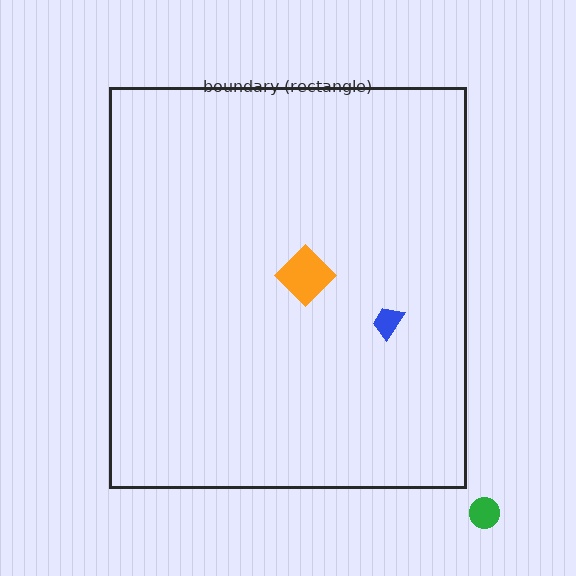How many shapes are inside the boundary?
2 inside, 1 outside.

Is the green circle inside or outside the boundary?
Outside.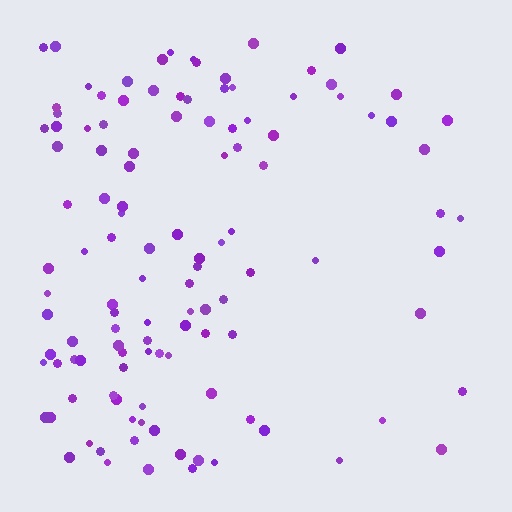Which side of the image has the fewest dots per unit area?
The right.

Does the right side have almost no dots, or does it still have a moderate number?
Still a moderate number, just noticeably fewer than the left.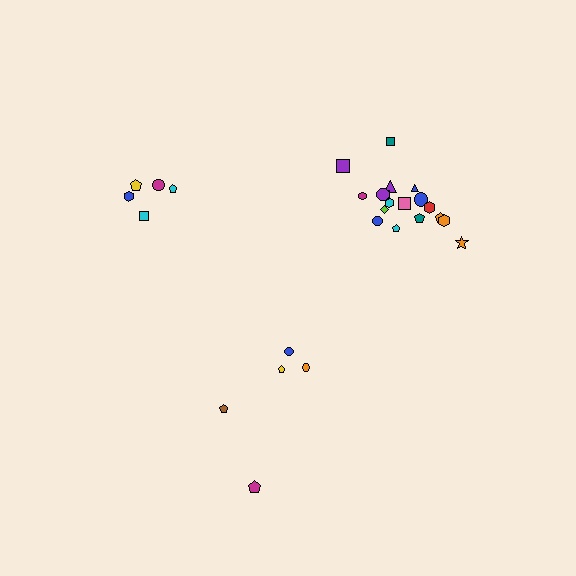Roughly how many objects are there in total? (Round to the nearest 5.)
Roughly 30 objects in total.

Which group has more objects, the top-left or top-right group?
The top-right group.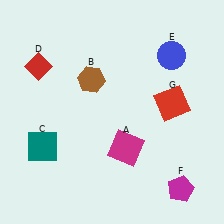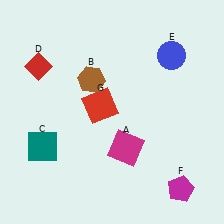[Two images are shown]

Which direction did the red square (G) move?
The red square (G) moved left.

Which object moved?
The red square (G) moved left.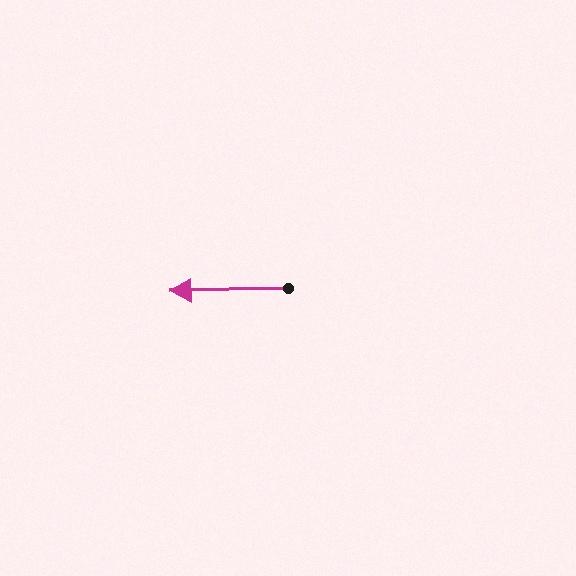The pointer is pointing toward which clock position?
Roughly 9 o'clock.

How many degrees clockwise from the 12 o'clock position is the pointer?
Approximately 269 degrees.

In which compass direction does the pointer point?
West.